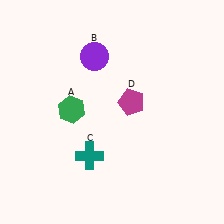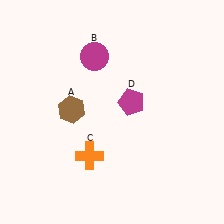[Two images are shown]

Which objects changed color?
A changed from green to brown. B changed from purple to magenta. C changed from teal to orange.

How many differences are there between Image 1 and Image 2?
There are 3 differences between the two images.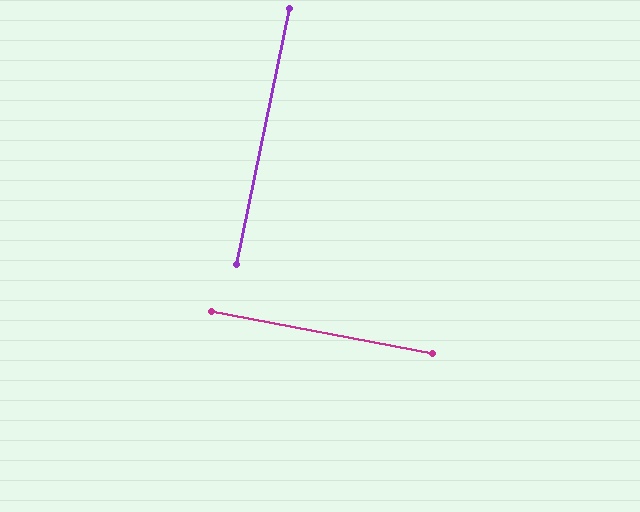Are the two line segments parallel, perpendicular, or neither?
Perpendicular — they meet at approximately 89°.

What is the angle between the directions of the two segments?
Approximately 89 degrees.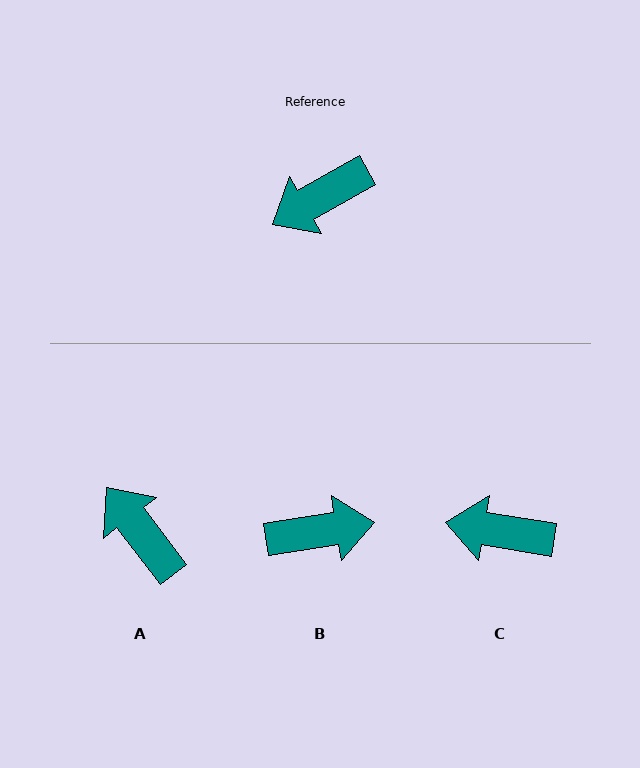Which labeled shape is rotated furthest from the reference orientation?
B, about 160 degrees away.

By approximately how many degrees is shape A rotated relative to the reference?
Approximately 82 degrees clockwise.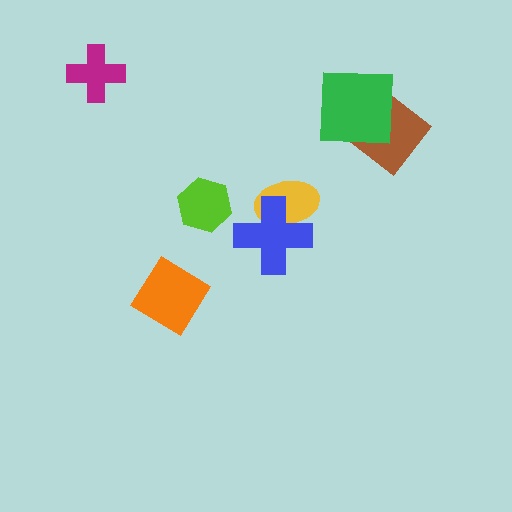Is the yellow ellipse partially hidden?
Yes, it is partially covered by another shape.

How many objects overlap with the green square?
1 object overlaps with the green square.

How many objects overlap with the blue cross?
1 object overlaps with the blue cross.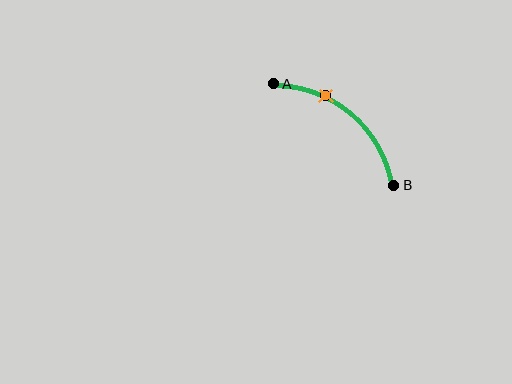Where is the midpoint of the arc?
The arc midpoint is the point on the curve farthest from the straight line joining A and B. It sits above and to the right of that line.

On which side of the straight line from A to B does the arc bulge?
The arc bulges above and to the right of the straight line connecting A and B.